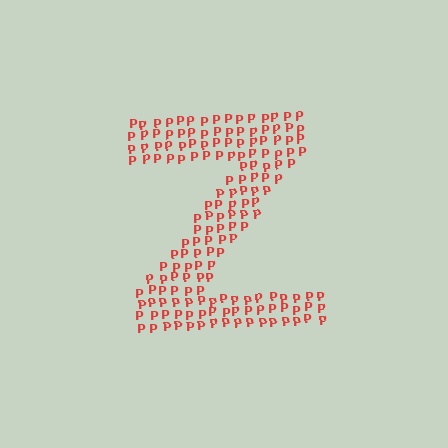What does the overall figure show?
The overall figure shows the letter Z.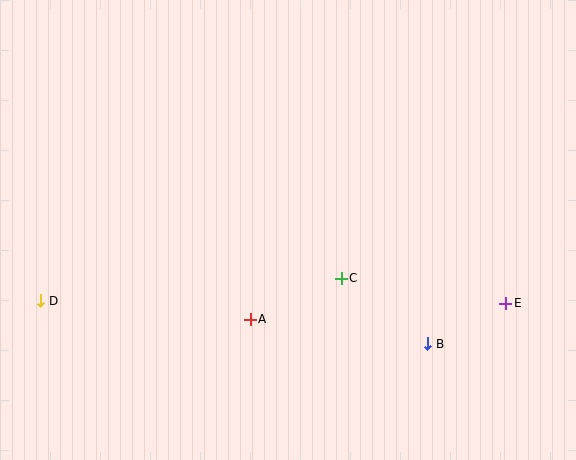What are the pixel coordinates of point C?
Point C is at (341, 278).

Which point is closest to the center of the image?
Point C at (341, 278) is closest to the center.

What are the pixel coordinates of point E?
Point E is at (506, 303).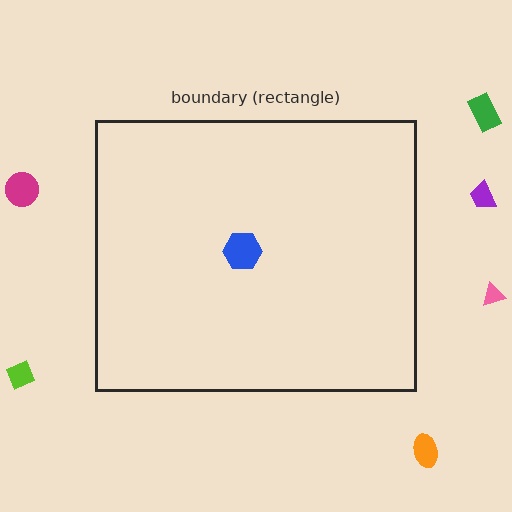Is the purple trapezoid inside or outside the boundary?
Outside.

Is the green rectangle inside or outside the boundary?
Outside.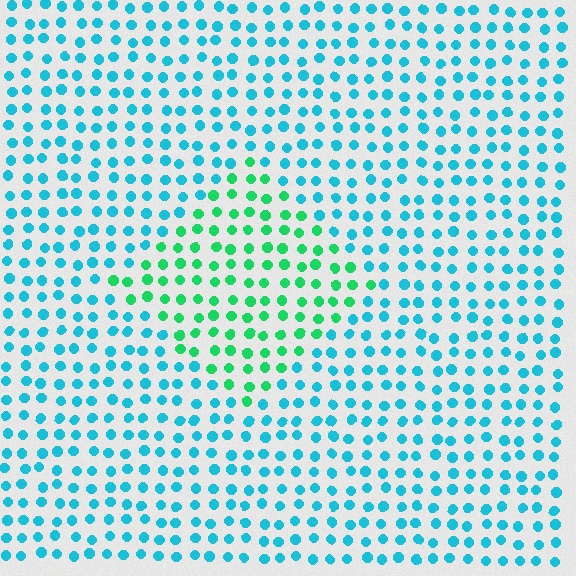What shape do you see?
I see a diamond.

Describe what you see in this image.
The image is filled with small cyan elements in a uniform arrangement. A diamond-shaped region is visible where the elements are tinted to a slightly different hue, forming a subtle color boundary.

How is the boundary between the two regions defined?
The boundary is defined purely by a slight shift in hue (about 45 degrees). Spacing, size, and orientation are identical on both sides.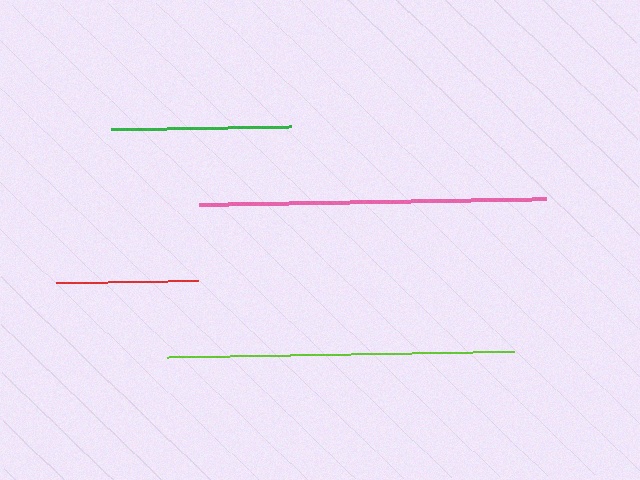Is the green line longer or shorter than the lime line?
The lime line is longer than the green line.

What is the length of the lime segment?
The lime segment is approximately 346 pixels long.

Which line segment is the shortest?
The red line is the shortest at approximately 142 pixels.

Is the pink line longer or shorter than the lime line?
The pink line is longer than the lime line.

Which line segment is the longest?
The pink line is the longest at approximately 347 pixels.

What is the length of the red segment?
The red segment is approximately 142 pixels long.